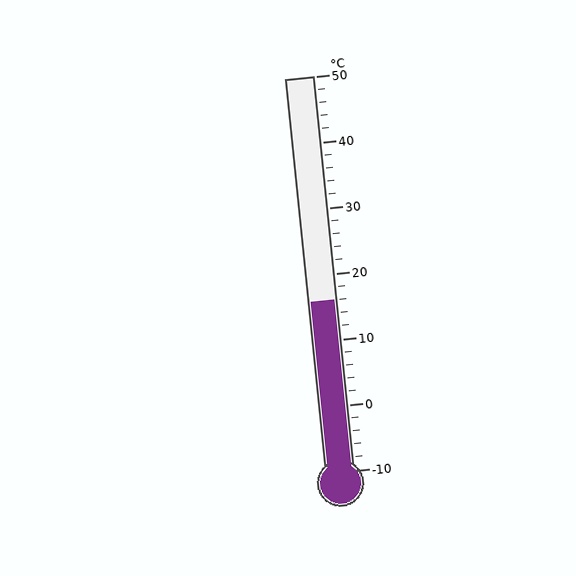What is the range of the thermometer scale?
The thermometer scale ranges from -10°C to 50°C.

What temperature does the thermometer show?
The thermometer shows approximately 16°C.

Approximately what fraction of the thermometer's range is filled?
The thermometer is filled to approximately 45% of its range.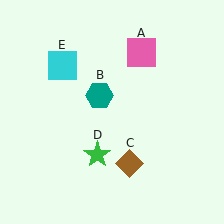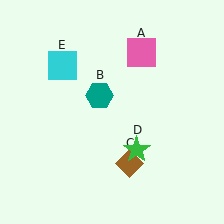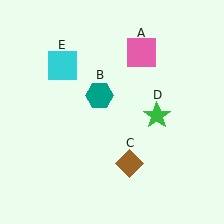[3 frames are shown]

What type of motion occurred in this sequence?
The green star (object D) rotated counterclockwise around the center of the scene.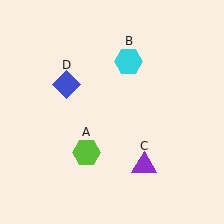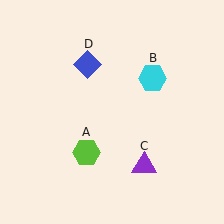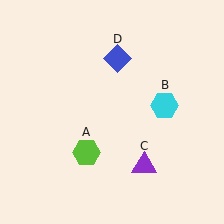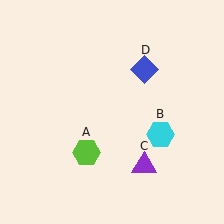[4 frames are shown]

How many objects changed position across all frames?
2 objects changed position: cyan hexagon (object B), blue diamond (object D).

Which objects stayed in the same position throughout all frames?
Lime hexagon (object A) and purple triangle (object C) remained stationary.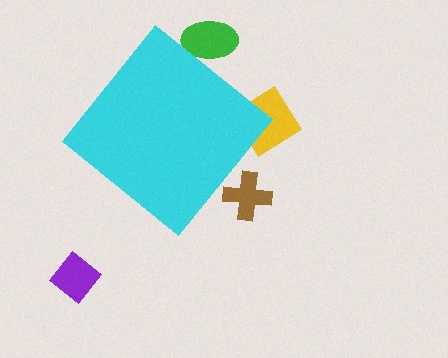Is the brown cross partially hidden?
Yes, the brown cross is partially hidden behind the cyan diamond.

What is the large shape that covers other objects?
A cyan diamond.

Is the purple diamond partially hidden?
No, the purple diamond is fully visible.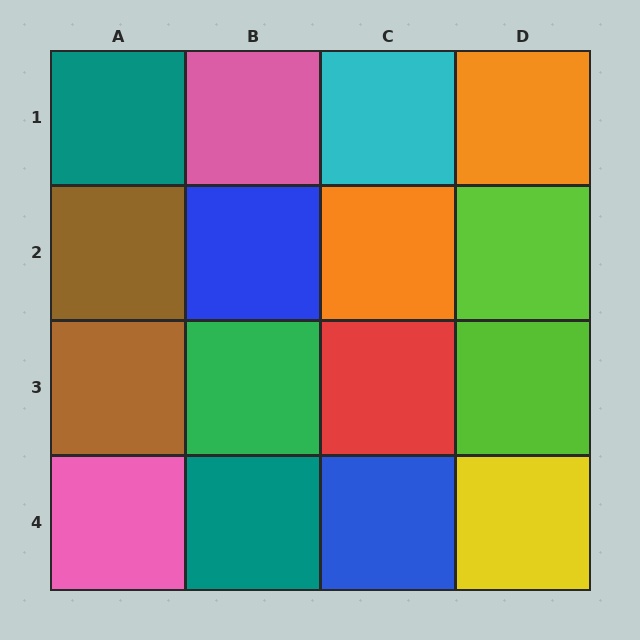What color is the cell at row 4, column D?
Yellow.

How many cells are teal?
2 cells are teal.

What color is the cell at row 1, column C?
Cyan.